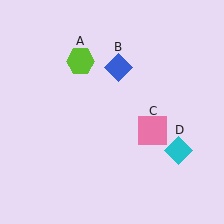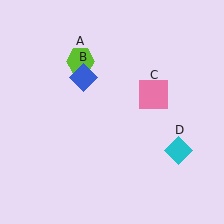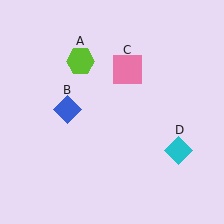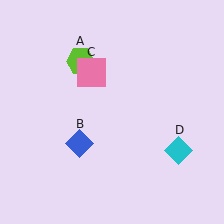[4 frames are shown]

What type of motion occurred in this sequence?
The blue diamond (object B), pink square (object C) rotated counterclockwise around the center of the scene.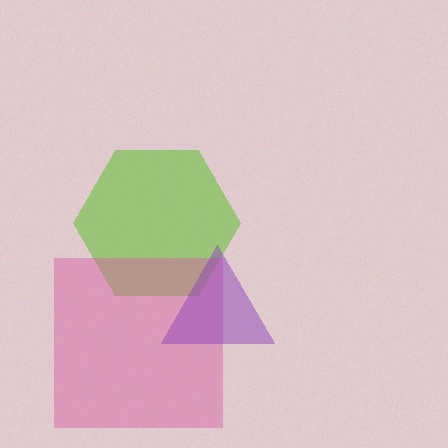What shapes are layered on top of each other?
The layered shapes are: a lime hexagon, a pink square, a purple triangle.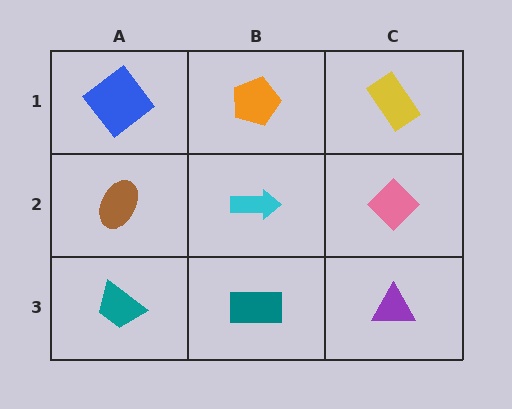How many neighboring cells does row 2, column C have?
3.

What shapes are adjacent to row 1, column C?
A pink diamond (row 2, column C), an orange pentagon (row 1, column B).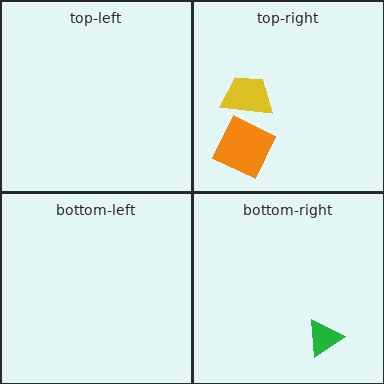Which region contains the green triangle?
The bottom-right region.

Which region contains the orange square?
The top-right region.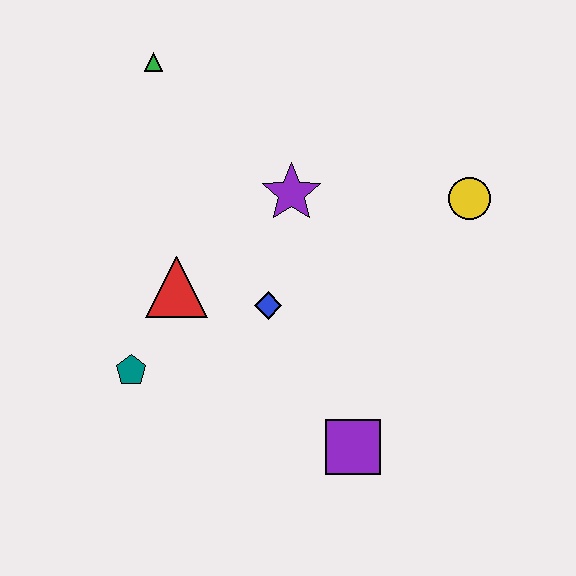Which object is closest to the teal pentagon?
The red triangle is closest to the teal pentagon.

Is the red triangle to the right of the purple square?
No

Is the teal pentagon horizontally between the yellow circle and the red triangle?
No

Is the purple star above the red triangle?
Yes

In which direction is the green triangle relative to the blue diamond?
The green triangle is above the blue diamond.